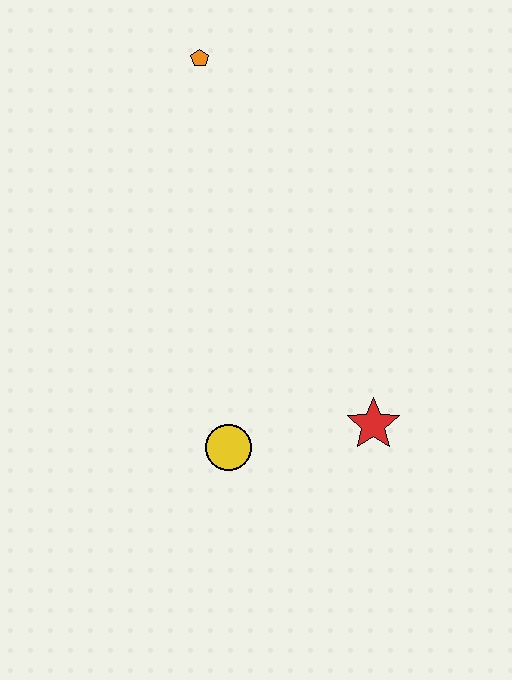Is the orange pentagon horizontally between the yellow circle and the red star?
No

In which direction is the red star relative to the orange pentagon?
The red star is below the orange pentagon.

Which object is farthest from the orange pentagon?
The red star is farthest from the orange pentagon.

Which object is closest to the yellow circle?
The red star is closest to the yellow circle.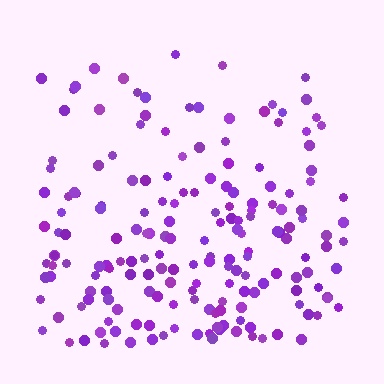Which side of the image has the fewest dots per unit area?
The top.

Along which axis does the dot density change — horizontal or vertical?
Vertical.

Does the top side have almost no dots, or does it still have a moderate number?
Still a moderate number, just noticeably fewer than the bottom.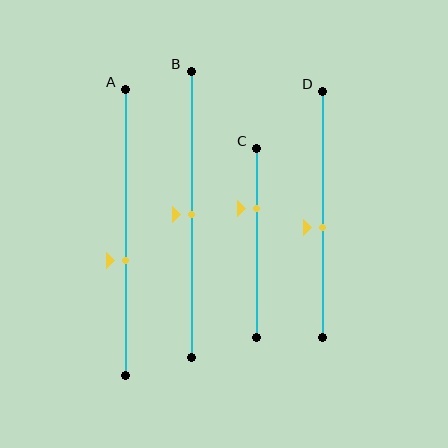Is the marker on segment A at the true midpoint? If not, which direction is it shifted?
No, the marker on segment A is shifted downward by about 10% of the segment length.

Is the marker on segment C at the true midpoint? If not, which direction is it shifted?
No, the marker on segment C is shifted upward by about 18% of the segment length.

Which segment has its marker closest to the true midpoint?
Segment B has its marker closest to the true midpoint.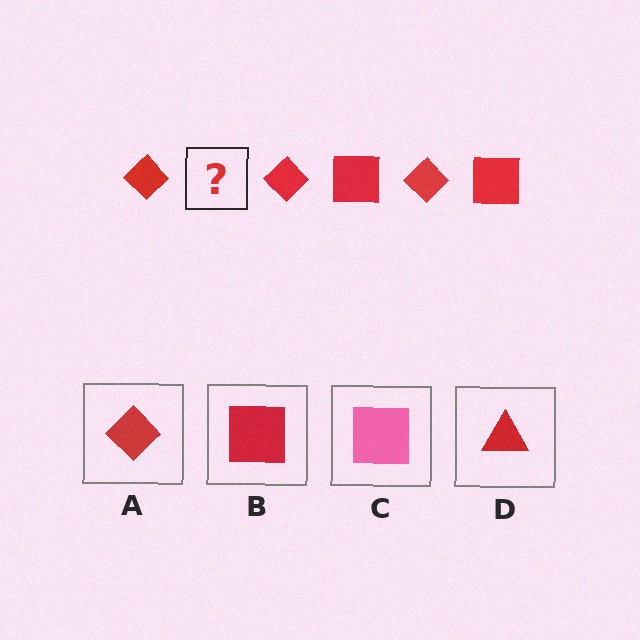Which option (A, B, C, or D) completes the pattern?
B.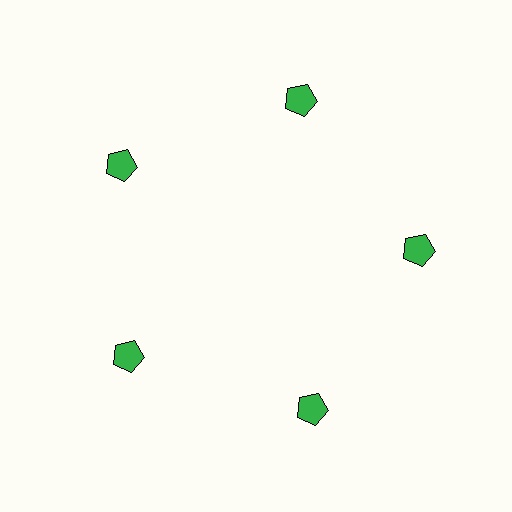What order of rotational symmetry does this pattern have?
This pattern has 5-fold rotational symmetry.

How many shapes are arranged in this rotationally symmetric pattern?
There are 5 shapes, arranged in 5 groups of 1.